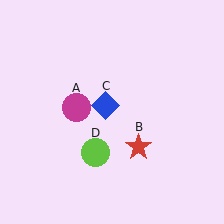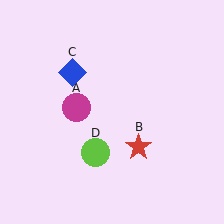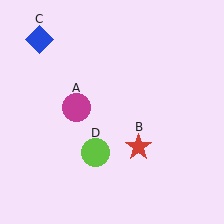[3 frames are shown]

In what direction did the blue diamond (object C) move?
The blue diamond (object C) moved up and to the left.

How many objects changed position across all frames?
1 object changed position: blue diamond (object C).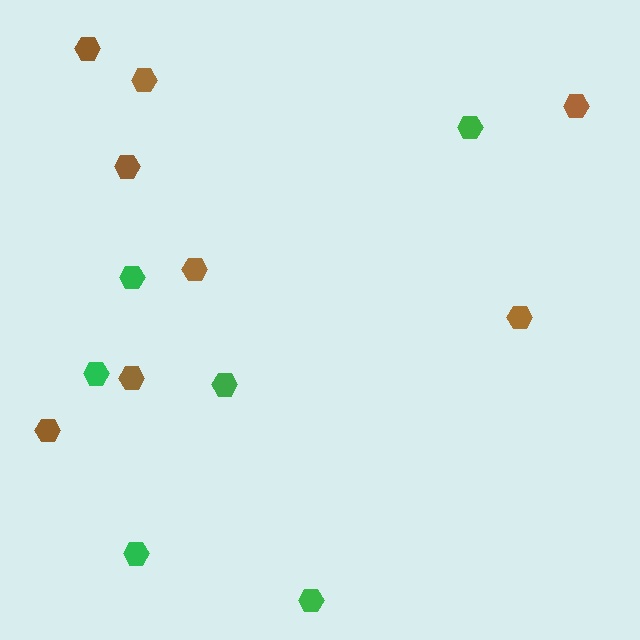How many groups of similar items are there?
There are 2 groups: one group of brown hexagons (8) and one group of green hexagons (6).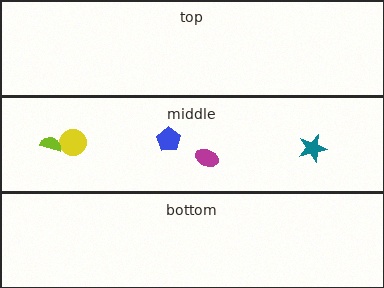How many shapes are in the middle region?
5.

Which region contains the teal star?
The middle region.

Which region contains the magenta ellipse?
The middle region.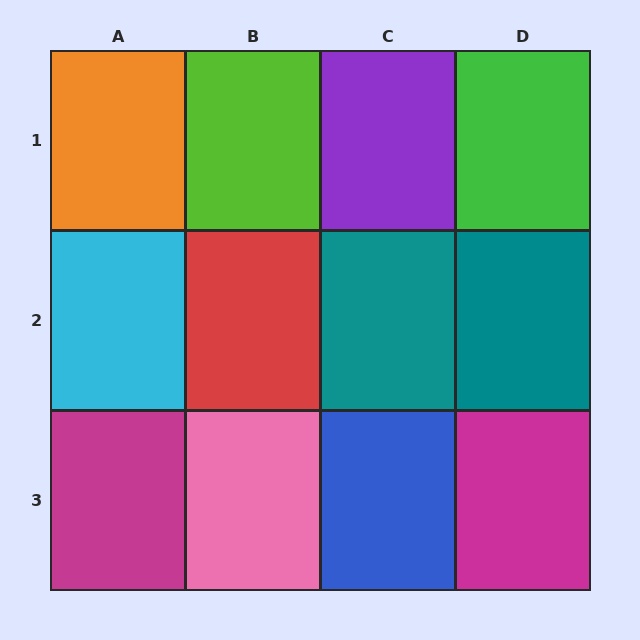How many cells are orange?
1 cell is orange.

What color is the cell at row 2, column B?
Red.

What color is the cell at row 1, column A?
Orange.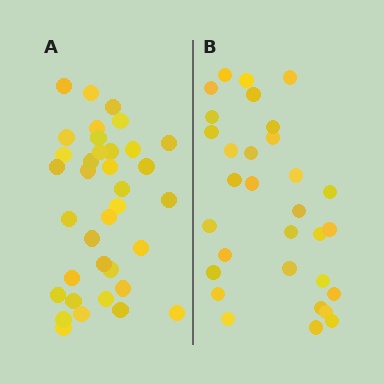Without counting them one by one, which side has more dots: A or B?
Region A (the left region) has more dots.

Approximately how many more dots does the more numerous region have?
Region A has about 5 more dots than region B.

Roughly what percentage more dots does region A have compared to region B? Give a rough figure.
About 15% more.